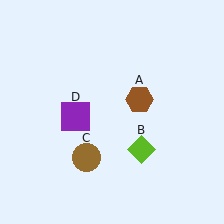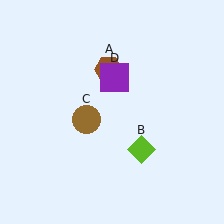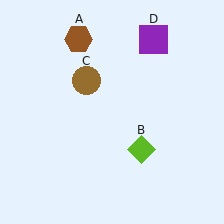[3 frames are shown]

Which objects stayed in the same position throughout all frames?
Lime diamond (object B) remained stationary.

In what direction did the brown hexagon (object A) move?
The brown hexagon (object A) moved up and to the left.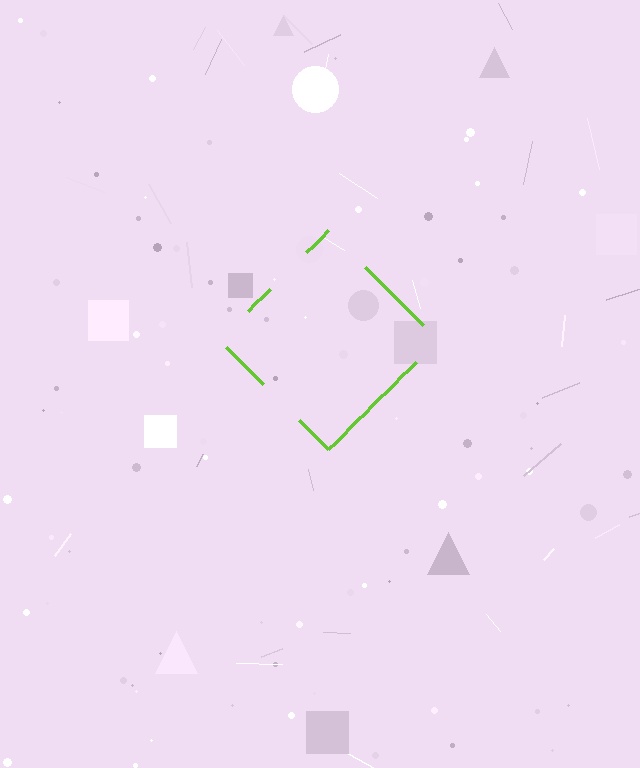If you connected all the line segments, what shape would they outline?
They would outline a diamond.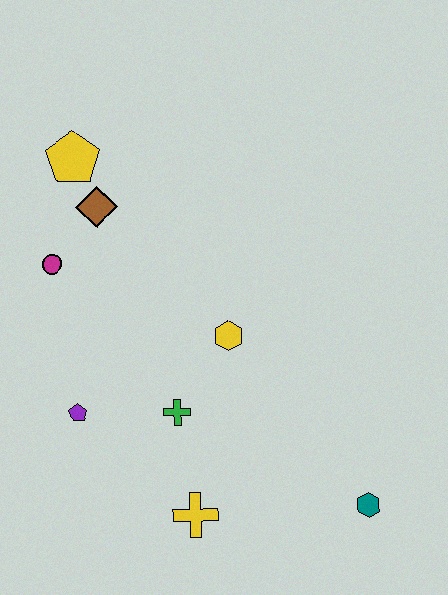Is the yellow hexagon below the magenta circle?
Yes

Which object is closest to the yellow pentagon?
The brown diamond is closest to the yellow pentagon.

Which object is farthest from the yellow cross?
The yellow pentagon is farthest from the yellow cross.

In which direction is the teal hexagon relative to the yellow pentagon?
The teal hexagon is below the yellow pentagon.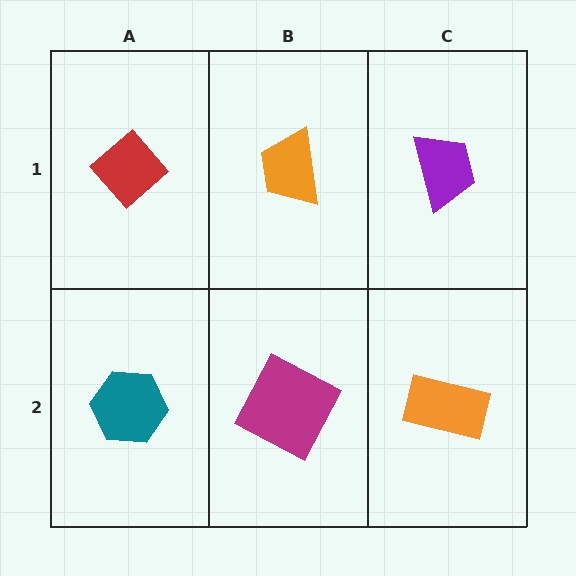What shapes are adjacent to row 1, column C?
An orange rectangle (row 2, column C), an orange trapezoid (row 1, column B).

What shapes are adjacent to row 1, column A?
A teal hexagon (row 2, column A), an orange trapezoid (row 1, column B).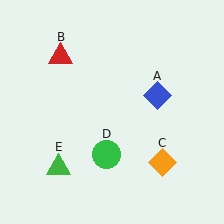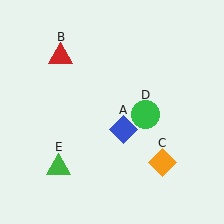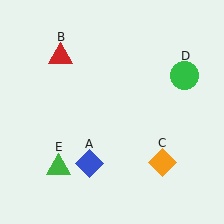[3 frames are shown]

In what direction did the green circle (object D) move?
The green circle (object D) moved up and to the right.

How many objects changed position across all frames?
2 objects changed position: blue diamond (object A), green circle (object D).